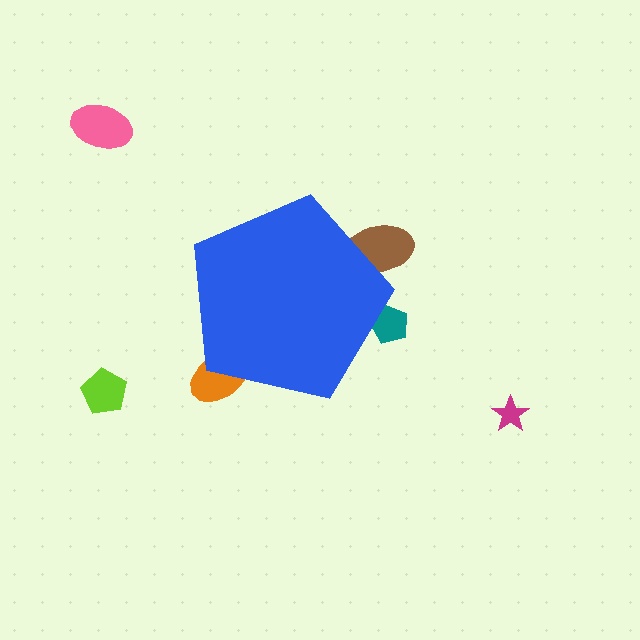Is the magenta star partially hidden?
No, the magenta star is fully visible.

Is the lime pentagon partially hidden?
No, the lime pentagon is fully visible.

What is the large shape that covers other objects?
A blue pentagon.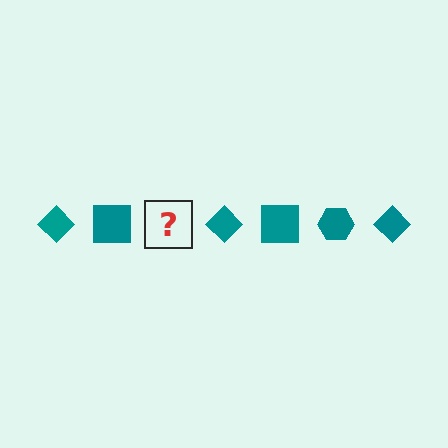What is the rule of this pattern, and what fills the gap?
The rule is that the pattern cycles through diamond, square, hexagon shapes in teal. The gap should be filled with a teal hexagon.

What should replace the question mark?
The question mark should be replaced with a teal hexagon.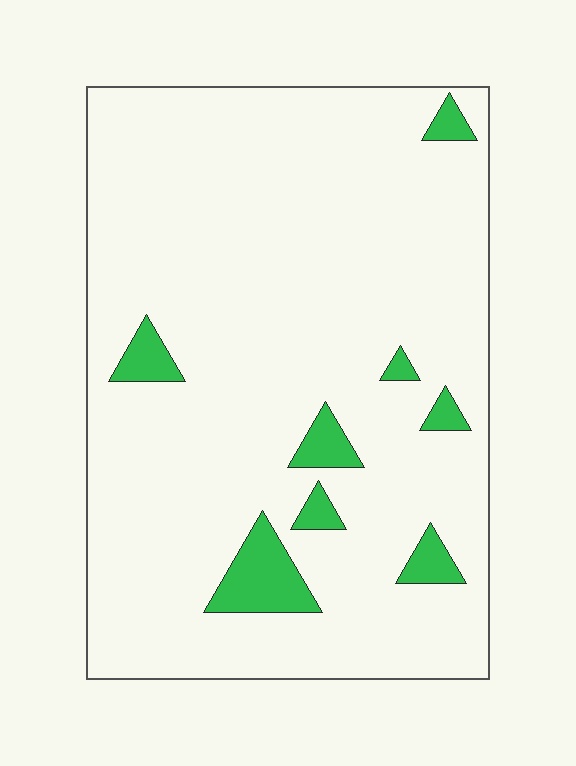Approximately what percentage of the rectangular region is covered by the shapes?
Approximately 10%.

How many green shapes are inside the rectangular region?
8.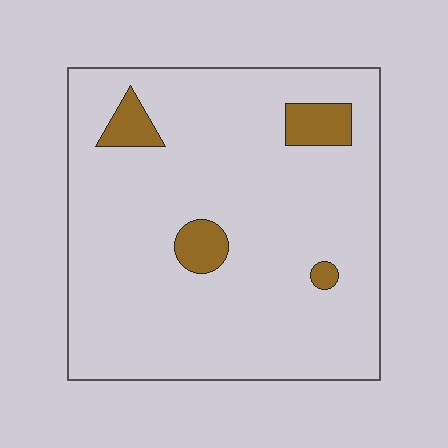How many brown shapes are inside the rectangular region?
4.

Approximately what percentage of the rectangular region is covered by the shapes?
Approximately 10%.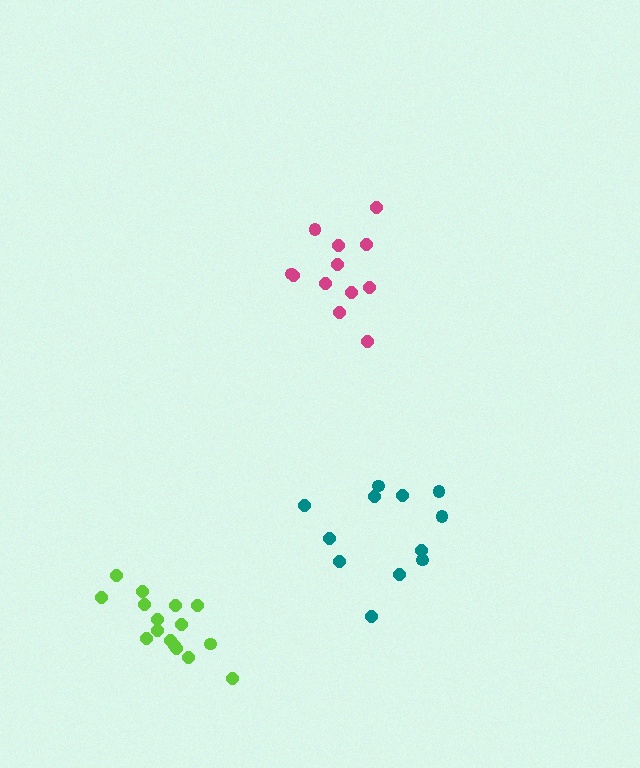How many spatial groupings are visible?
There are 3 spatial groupings.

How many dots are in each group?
Group 1: 16 dots, Group 2: 12 dots, Group 3: 12 dots (40 total).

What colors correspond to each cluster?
The clusters are colored: lime, teal, magenta.